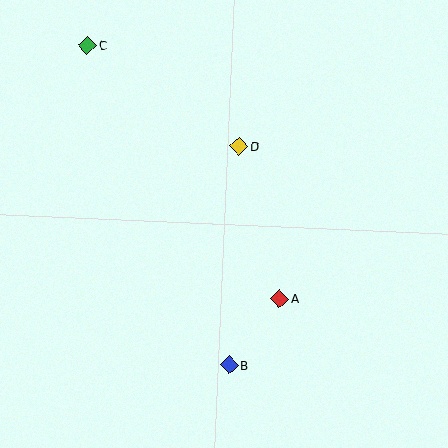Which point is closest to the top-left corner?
Point C is closest to the top-left corner.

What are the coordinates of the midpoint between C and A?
The midpoint between C and A is at (184, 172).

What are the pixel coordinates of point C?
Point C is at (87, 45).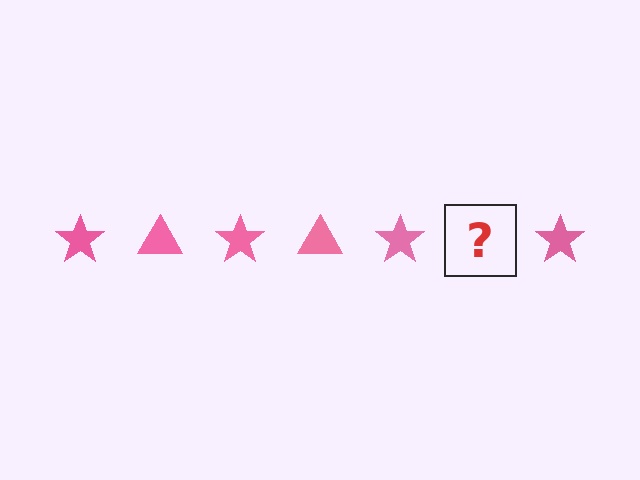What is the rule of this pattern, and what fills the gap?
The rule is that the pattern cycles through star, triangle shapes in pink. The gap should be filled with a pink triangle.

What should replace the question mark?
The question mark should be replaced with a pink triangle.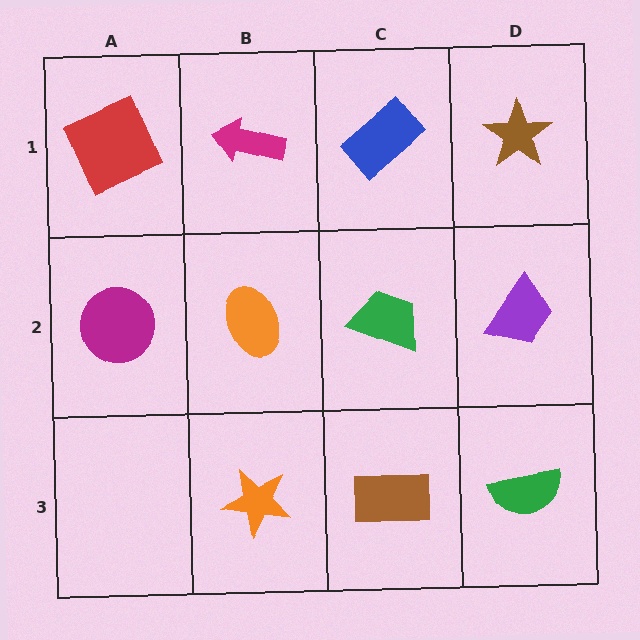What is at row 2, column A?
A magenta circle.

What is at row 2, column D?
A purple trapezoid.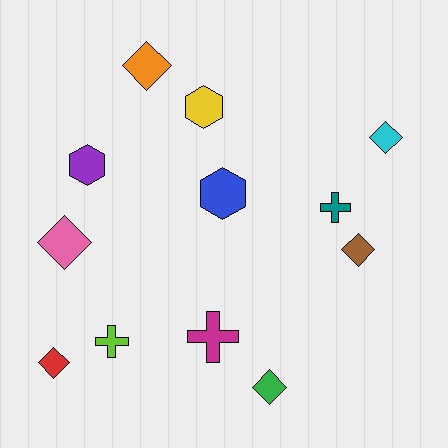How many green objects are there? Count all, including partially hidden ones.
There is 1 green object.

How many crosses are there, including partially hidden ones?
There are 3 crosses.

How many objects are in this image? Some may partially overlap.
There are 12 objects.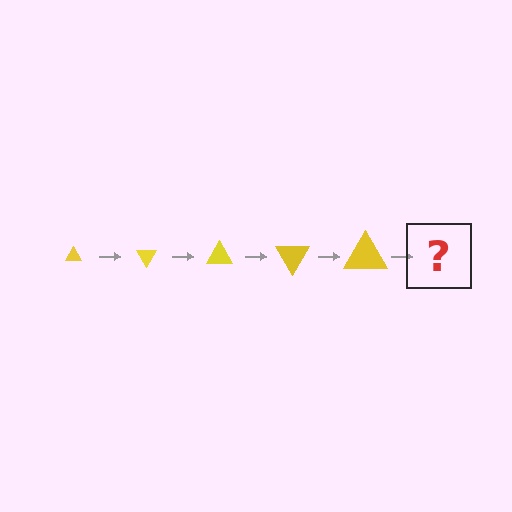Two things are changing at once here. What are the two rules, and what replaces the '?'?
The two rules are that the triangle grows larger each step and it rotates 60 degrees each step. The '?' should be a triangle, larger than the previous one and rotated 300 degrees from the start.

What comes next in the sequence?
The next element should be a triangle, larger than the previous one and rotated 300 degrees from the start.